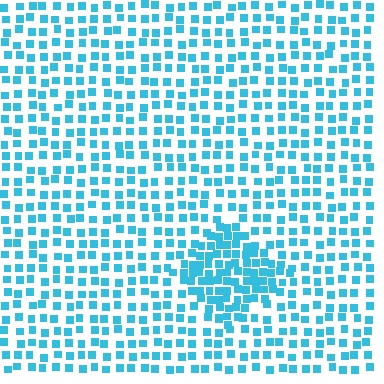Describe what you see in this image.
The image contains small cyan elements arranged at two different densities. A diamond-shaped region is visible where the elements are more densely packed than the surrounding area.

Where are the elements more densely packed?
The elements are more densely packed inside the diamond boundary.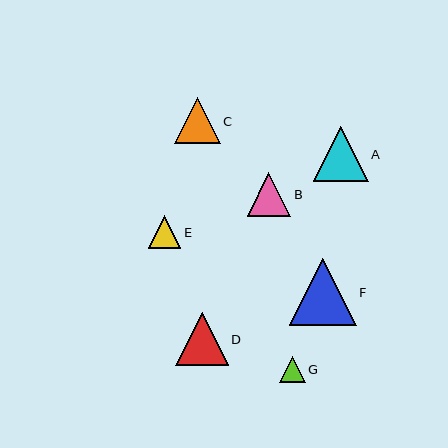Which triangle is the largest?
Triangle F is the largest with a size of approximately 67 pixels.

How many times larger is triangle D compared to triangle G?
Triangle D is approximately 2.0 times the size of triangle G.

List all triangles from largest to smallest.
From largest to smallest: F, A, D, C, B, E, G.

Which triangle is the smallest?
Triangle G is the smallest with a size of approximately 26 pixels.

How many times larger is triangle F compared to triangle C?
Triangle F is approximately 1.5 times the size of triangle C.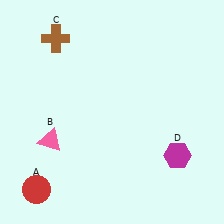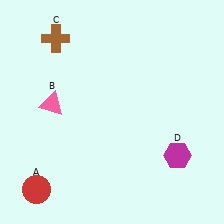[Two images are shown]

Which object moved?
The pink triangle (B) moved up.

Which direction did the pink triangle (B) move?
The pink triangle (B) moved up.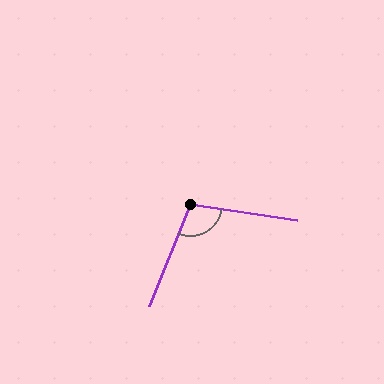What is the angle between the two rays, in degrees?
Approximately 104 degrees.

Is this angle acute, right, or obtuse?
It is obtuse.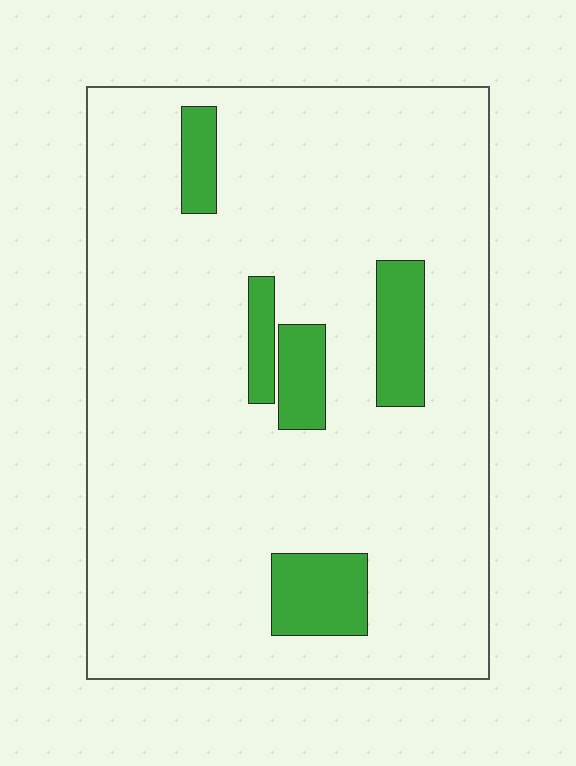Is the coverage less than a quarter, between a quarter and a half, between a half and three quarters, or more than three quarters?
Less than a quarter.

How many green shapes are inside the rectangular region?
5.